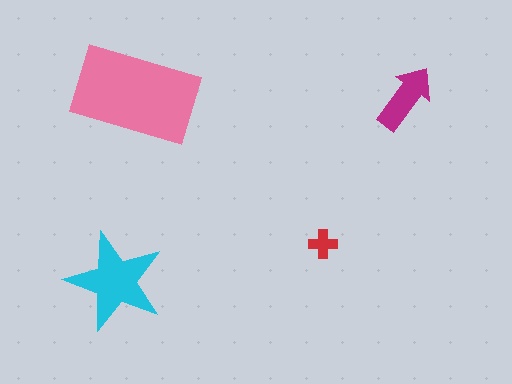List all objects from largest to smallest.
The pink rectangle, the cyan star, the magenta arrow, the red cross.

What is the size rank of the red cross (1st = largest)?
4th.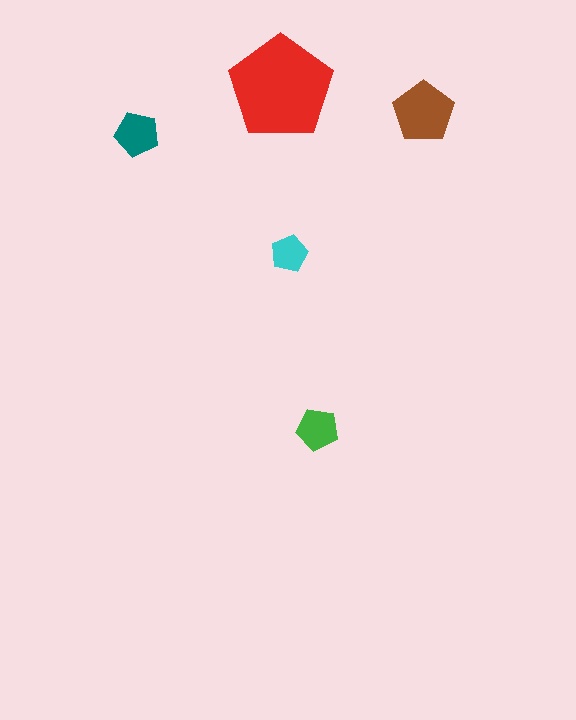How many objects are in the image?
There are 5 objects in the image.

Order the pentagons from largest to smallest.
the red one, the brown one, the teal one, the green one, the cyan one.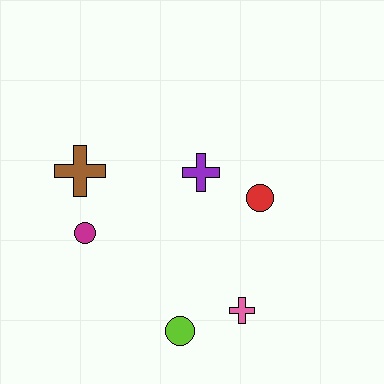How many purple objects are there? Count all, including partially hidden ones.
There is 1 purple object.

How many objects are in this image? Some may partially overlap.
There are 6 objects.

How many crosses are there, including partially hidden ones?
There are 3 crosses.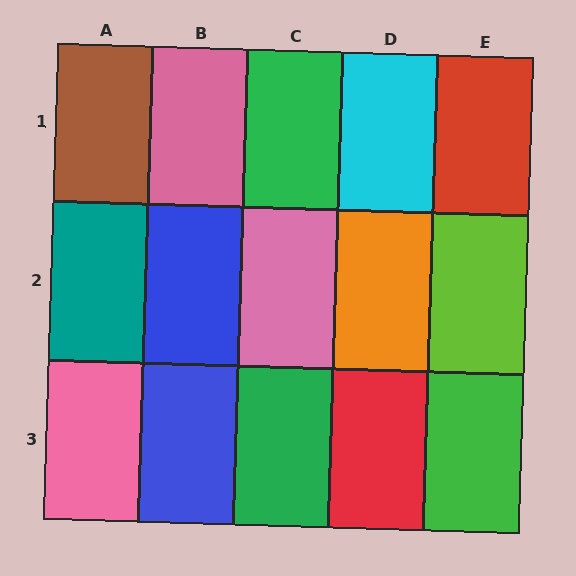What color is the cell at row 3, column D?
Red.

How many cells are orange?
1 cell is orange.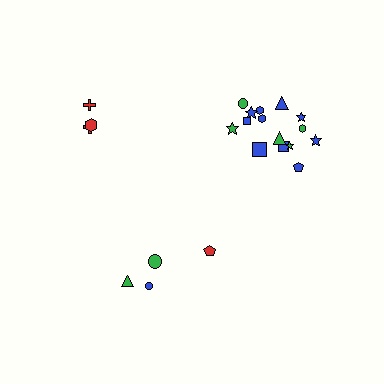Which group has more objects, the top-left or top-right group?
The top-right group.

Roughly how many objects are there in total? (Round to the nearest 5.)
Roughly 20 objects in total.